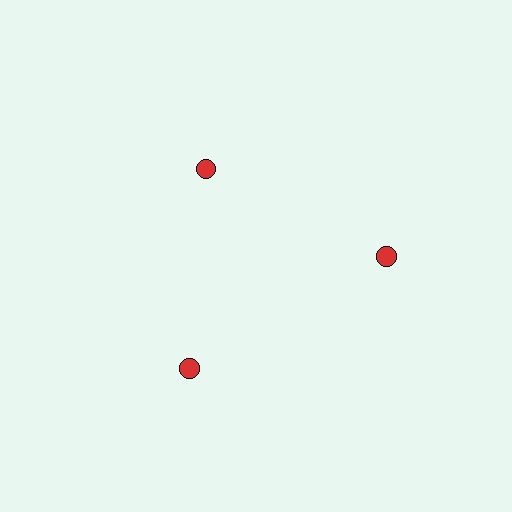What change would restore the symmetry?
The symmetry would be restored by moving it outward, back onto the ring so that all 3 circles sit at equal angles and equal distance from the center.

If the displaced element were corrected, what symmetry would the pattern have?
It would have 3-fold rotational symmetry — the pattern would map onto itself every 120 degrees.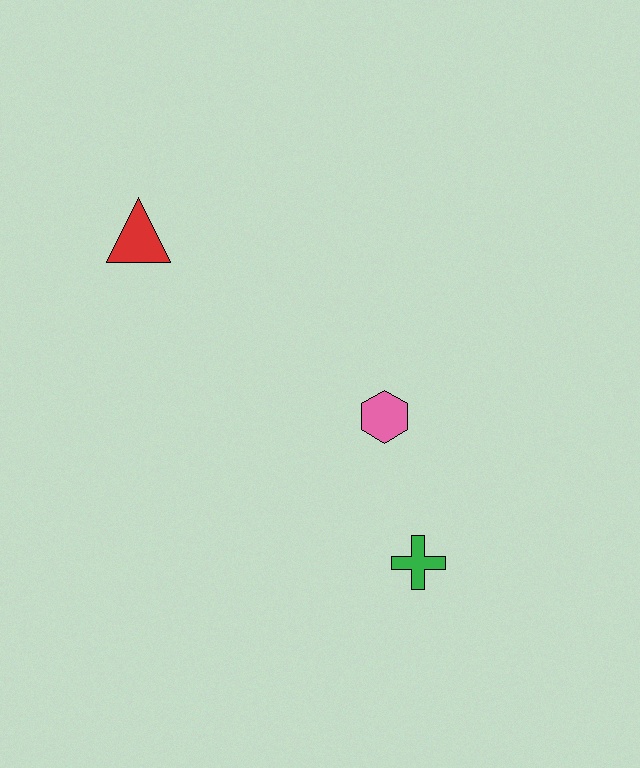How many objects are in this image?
There are 3 objects.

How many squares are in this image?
There are no squares.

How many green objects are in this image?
There is 1 green object.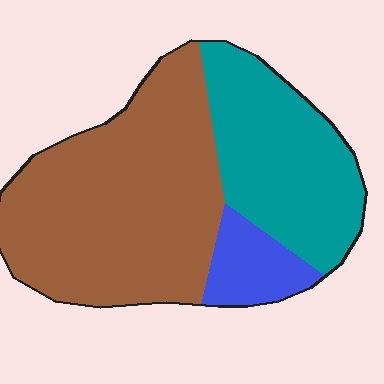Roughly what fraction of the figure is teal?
Teal takes up about one third (1/3) of the figure.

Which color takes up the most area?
Brown, at roughly 55%.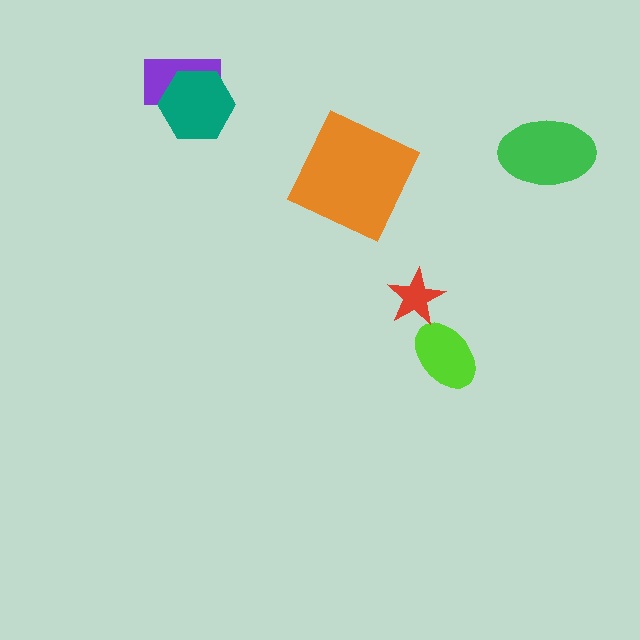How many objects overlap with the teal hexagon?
1 object overlaps with the teal hexagon.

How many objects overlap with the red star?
0 objects overlap with the red star.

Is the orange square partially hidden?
No, no other shape covers it.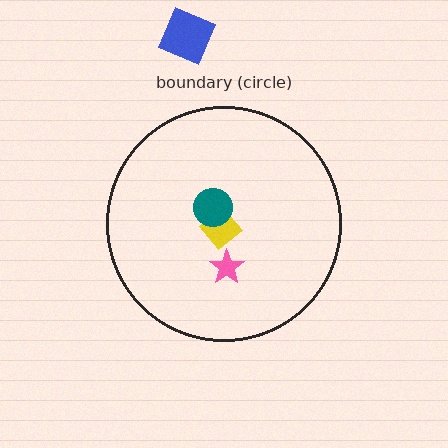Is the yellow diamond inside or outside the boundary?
Inside.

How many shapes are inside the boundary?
3 inside, 1 outside.